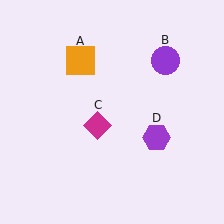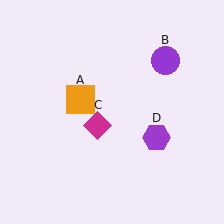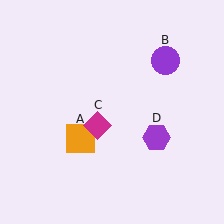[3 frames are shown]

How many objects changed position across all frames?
1 object changed position: orange square (object A).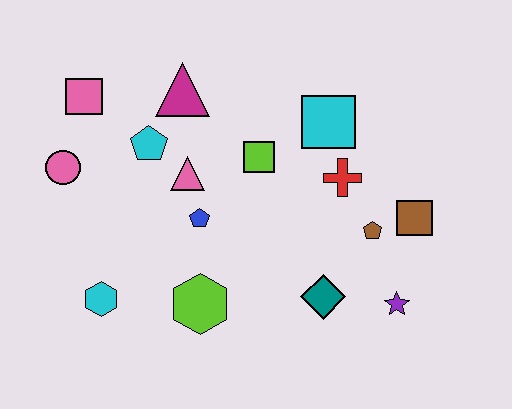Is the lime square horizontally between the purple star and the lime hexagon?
Yes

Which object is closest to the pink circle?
The pink square is closest to the pink circle.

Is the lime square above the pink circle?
Yes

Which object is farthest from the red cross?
The pink circle is farthest from the red cross.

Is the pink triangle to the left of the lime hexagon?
Yes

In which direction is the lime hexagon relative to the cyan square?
The lime hexagon is below the cyan square.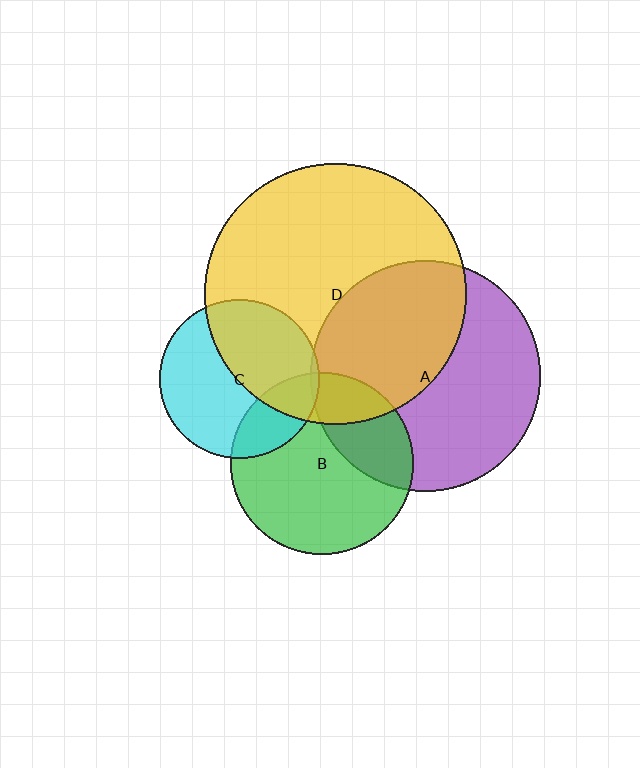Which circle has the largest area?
Circle D (yellow).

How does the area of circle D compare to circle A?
Approximately 1.3 times.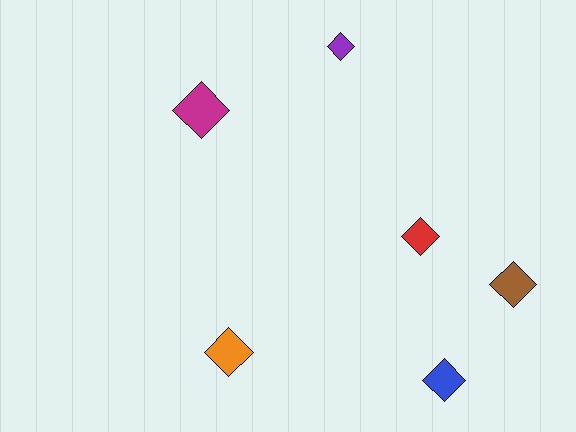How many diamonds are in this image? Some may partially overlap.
There are 6 diamonds.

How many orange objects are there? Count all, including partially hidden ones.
There is 1 orange object.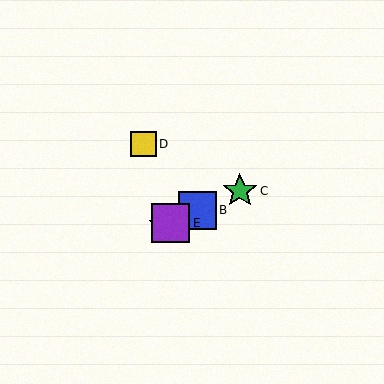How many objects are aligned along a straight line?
4 objects (A, B, C, E) are aligned along a straight line.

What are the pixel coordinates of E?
Object E is at (170, 223).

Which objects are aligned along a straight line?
Objects A, B, C, E are aligned along a straight line.